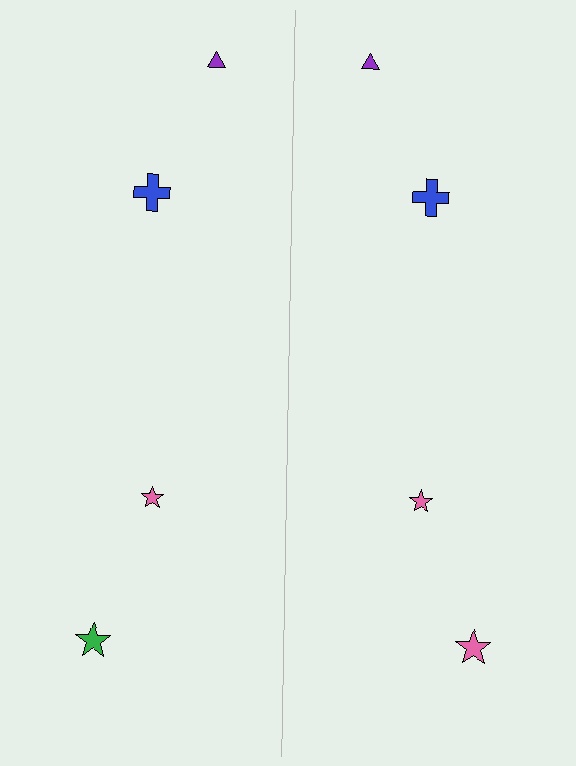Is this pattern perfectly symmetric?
No, the pattern is not perfectly symmetric. The pink star on the right side breaks the symmetry — its mirror counterpart is green.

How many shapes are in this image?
There are 8 shapes in this image.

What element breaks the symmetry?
The pink star on the right side breaks the symmetry — its mirror counterpart is green.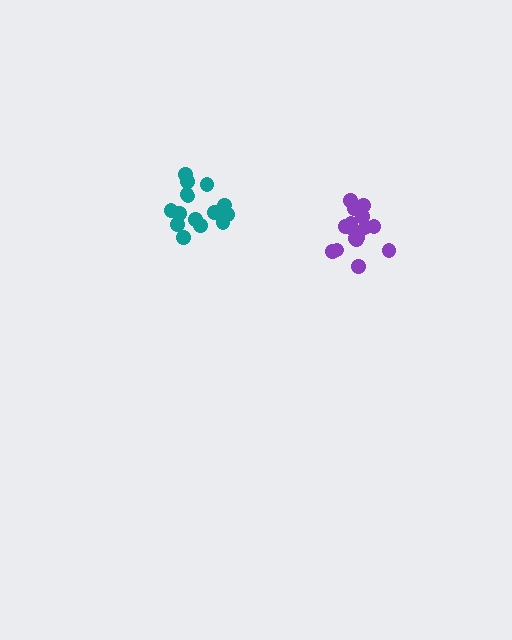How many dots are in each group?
Group 1: 15 dots, Group 2: 16 dots (31 total).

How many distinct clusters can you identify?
There are 2 distinct clusters.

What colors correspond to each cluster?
The clusters are colored: teal, purple.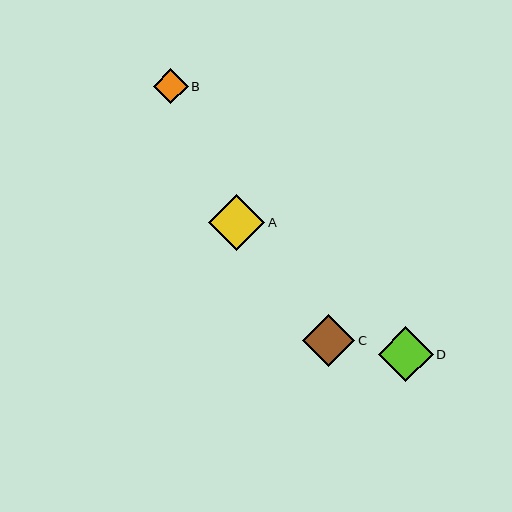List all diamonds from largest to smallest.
From largest to smallest: A, D, C, B.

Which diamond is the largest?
Diamond A is the largest with a size of approximately 56 pixels.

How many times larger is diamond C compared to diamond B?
Diamond C is approximately 1.5 times the size of diamond B.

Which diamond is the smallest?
Diamond B is the smallest with a size of approximately 35 pixels.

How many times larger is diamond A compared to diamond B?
Diamond A is approximately 1.6 times the size of diamond B.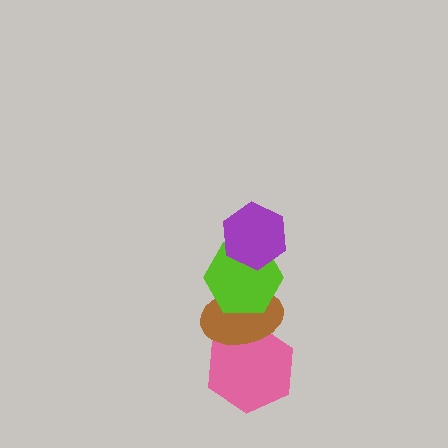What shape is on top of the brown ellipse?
The lime hexagon is on top of the brown ellipse.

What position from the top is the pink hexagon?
The pink hexagon is 4th from the top.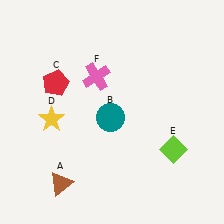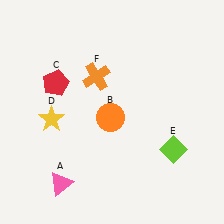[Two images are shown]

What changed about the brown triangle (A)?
In Image 1, A is brown. In Image 2, it changed to pink.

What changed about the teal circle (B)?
In Image 1, B is teal. In Image 2, it changed to orange.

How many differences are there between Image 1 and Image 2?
There are 3 differences between the two images.